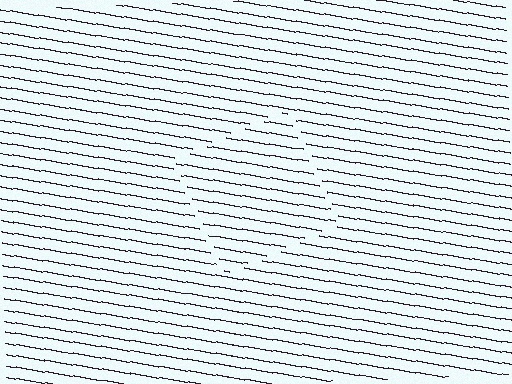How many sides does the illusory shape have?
4 sides — the line-ends trace a square.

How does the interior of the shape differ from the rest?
The interior of the shape contains the same grating, shifted by half a period — the contour is defined by the phase discontinuity where line-ends from the inner and outer gratings abut.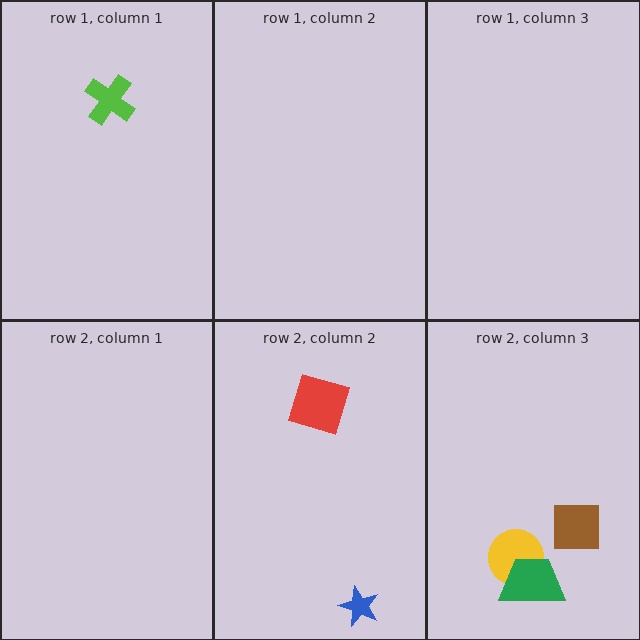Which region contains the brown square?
The row 2, column 3 region.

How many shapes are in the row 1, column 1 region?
1.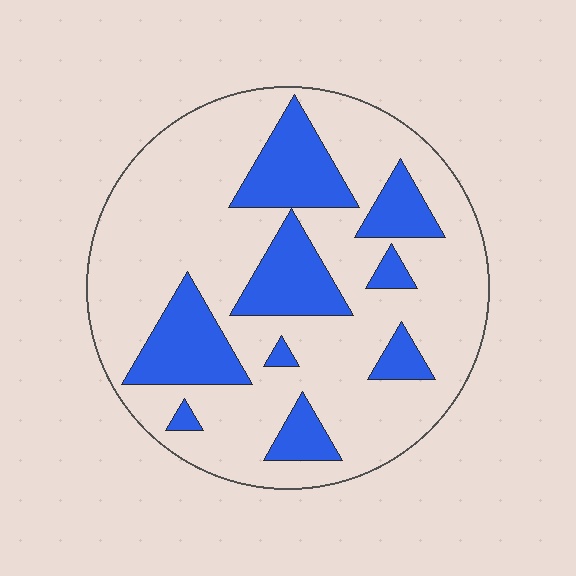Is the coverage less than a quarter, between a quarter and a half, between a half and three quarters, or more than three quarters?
Between a quarter and a half.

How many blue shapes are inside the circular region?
9.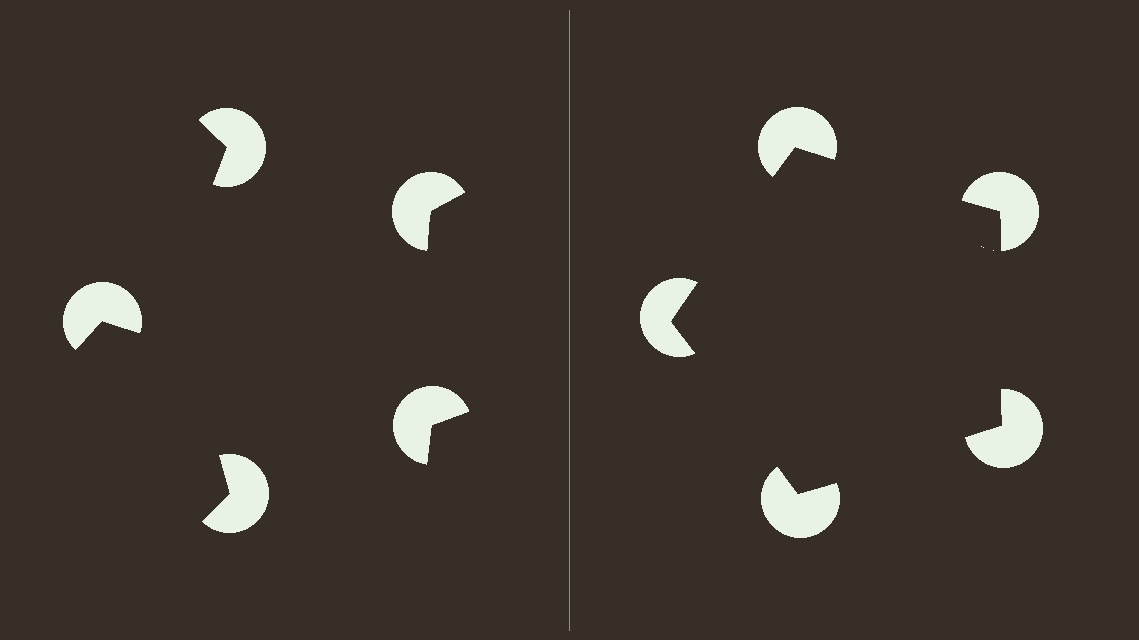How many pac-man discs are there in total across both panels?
10 — 5 on each side.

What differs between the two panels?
The pac-man discs are positioned identically on both sides; only the wedge orientations differ. On the right they align to a pentagon; on the left they are misaligned.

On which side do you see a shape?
An illusory pentagon appears on the right side. On the left side the wedge cuts are rotated, so no coherent shape forms.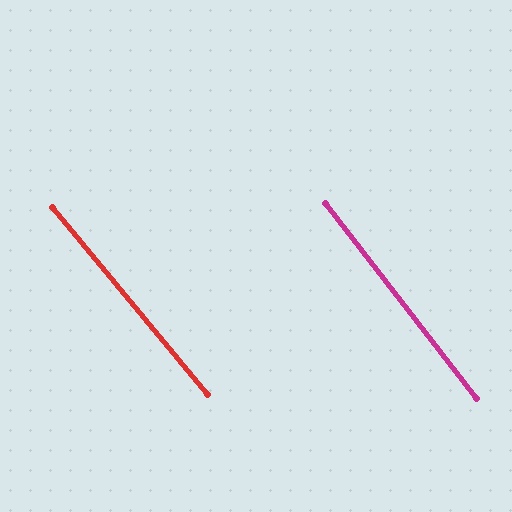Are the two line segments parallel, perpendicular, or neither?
Parallel — their directions differ by only 1.9°.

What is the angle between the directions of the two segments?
Approximately 2 degrees.